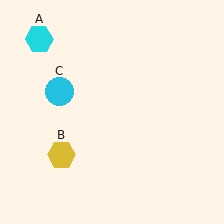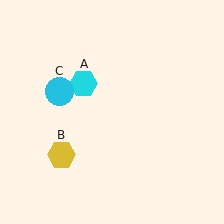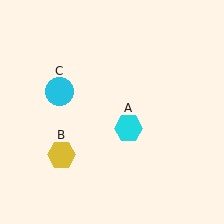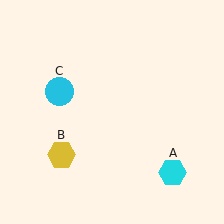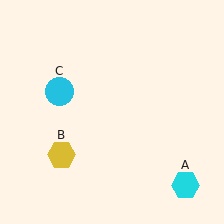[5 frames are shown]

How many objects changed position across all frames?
1 object changed position: cyan hexagon (object A).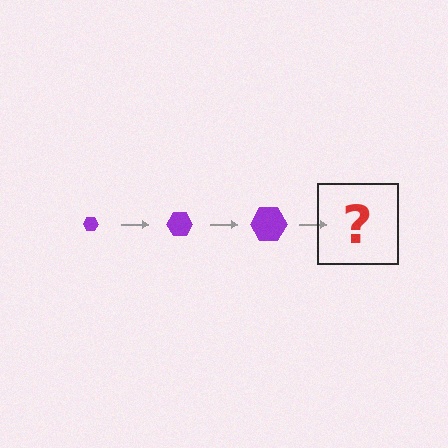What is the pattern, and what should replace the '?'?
The pattern is that the hexagon gets progressively larger each step. The '?' should be a purple hexagon, larger than the previous one.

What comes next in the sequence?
The next element should be a purple hexagon, larger than the previous one.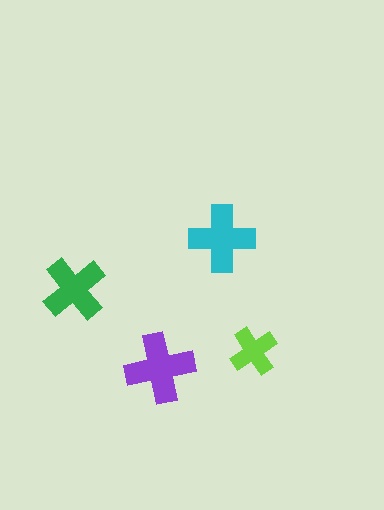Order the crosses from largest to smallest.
the purple one, the cyan one, the green one, the lime one.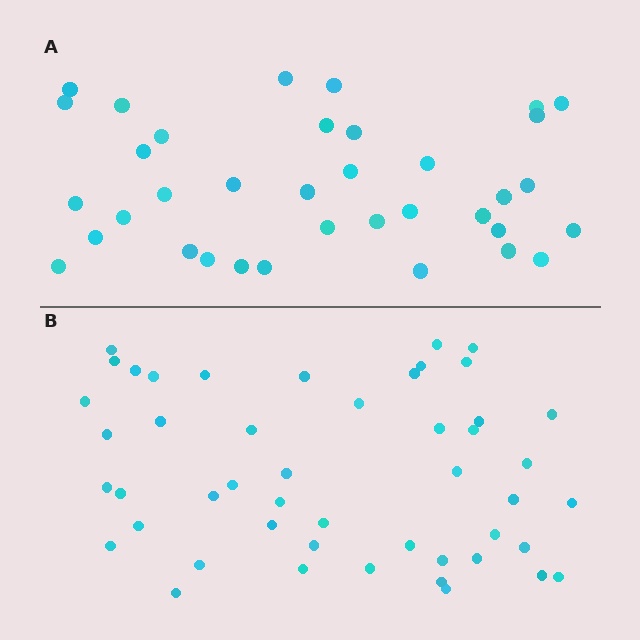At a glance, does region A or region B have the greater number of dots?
Region B (the bottom region) has more dots.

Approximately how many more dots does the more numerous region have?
Region B has roughly 12 or so more dots than region A.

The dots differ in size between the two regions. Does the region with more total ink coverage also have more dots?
No. Region A has more total ink coverage because its dots are larger, but region B actually contains more individual dots. Total area can be misleading — the number of items is what matters here.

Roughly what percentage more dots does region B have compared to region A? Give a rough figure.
About 35% more.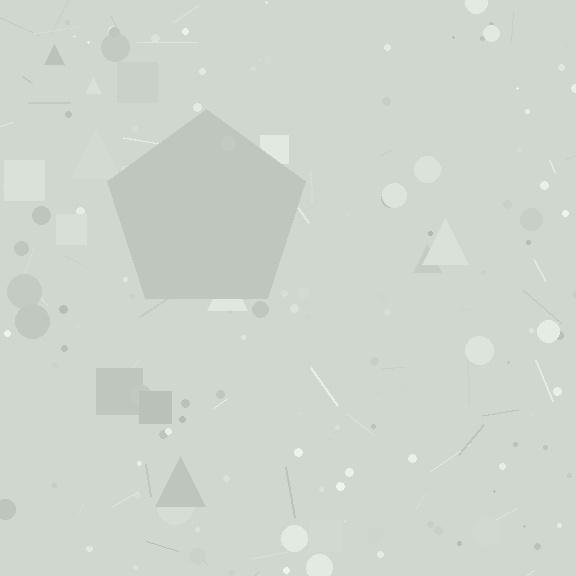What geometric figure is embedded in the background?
A pentagon is embedded in the background.